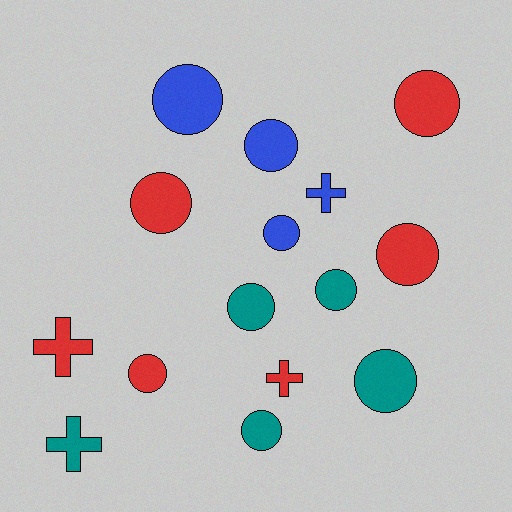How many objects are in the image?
There are 15 objects.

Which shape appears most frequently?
Circle, with 11 objects.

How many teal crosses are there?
There is 1 teal cross.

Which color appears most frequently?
Red, with 6 objects.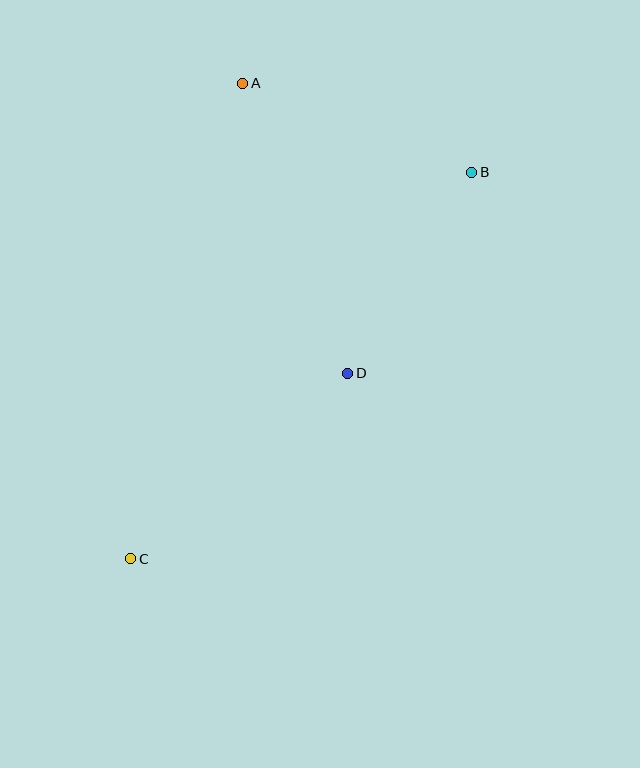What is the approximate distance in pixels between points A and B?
The distance between A and B is approximately 246 pixels.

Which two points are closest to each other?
Points B and D are closest to each other.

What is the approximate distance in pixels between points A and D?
The distance between A and D is approximately 309 pixels.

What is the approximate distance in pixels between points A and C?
The distance between A and C is approximately 489 pixels.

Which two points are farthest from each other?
Points B and C are farthest from each other.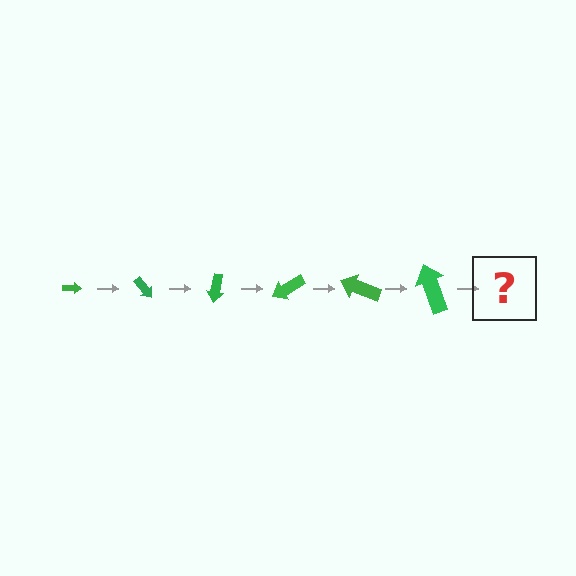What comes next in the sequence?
The next element should be an arrow, larger than the previous one and rotated 300 degrees from the start.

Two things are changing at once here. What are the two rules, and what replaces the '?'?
The two rules are that the arrow grows larger each step and it rotates 50 degrees each step. The '?' should be an arrow, larger than the previous one and rotated 300 degrees from the start.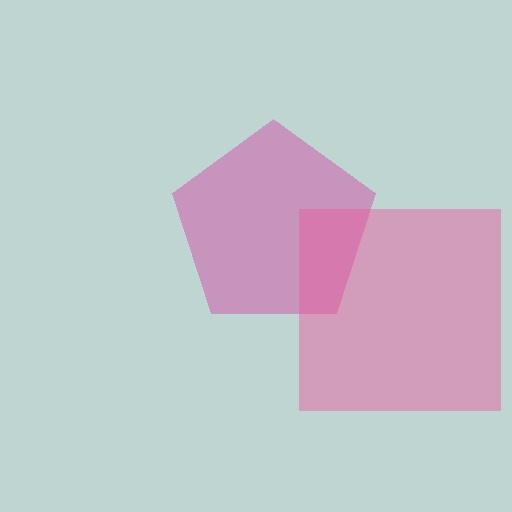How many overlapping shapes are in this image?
There are 2 overlapping shapes in the image.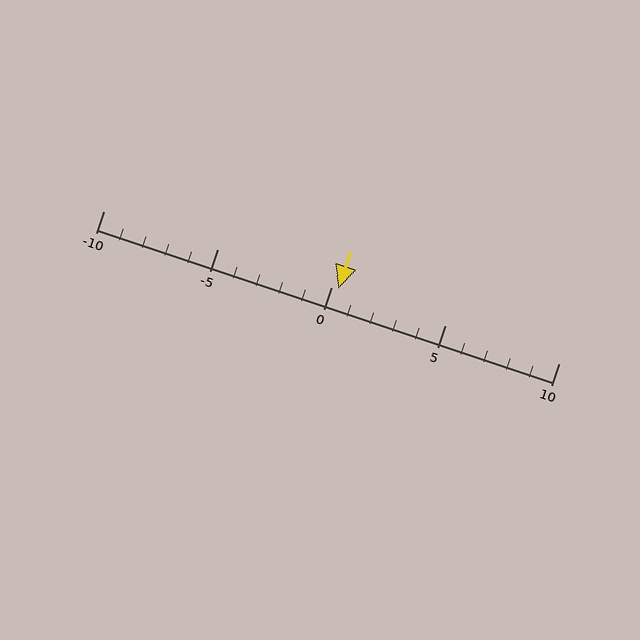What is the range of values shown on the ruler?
The ruler shows values from -10 to 10.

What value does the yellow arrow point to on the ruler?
The yellow arrow points to approximately 0.